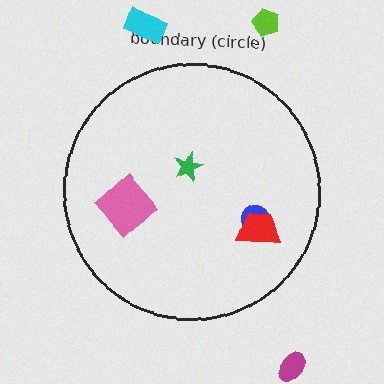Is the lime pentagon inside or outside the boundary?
Outside.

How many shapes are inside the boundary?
4 inside, 3 outside.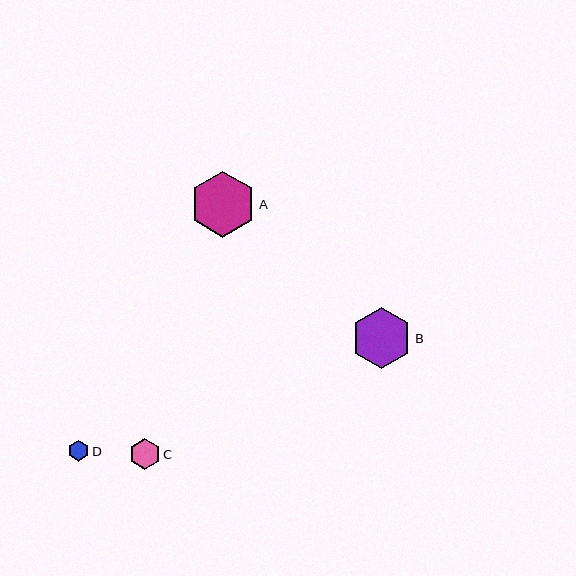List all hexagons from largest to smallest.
From largest to smallest: A, B, C, D.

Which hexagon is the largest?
Hexagon A is the largest with a size of approximately 66 pixels.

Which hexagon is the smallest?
Hexagon D is the smallest with a size of approximately 21 pixels.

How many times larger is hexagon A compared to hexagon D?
Hexagon A is approximately 3.1 times the size of hexagon D.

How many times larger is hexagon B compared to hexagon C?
Hexagon B is approximately 2.0 times the size of hexagon C.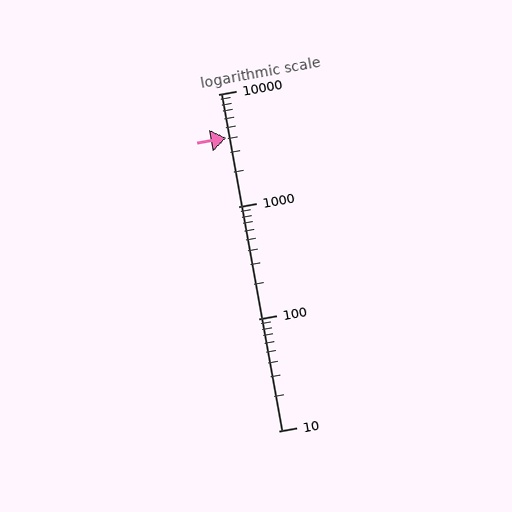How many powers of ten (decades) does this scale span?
The scale spans 3 decades, from 10 to 10000.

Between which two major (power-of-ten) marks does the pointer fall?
The pointer is between 1000 and 10000.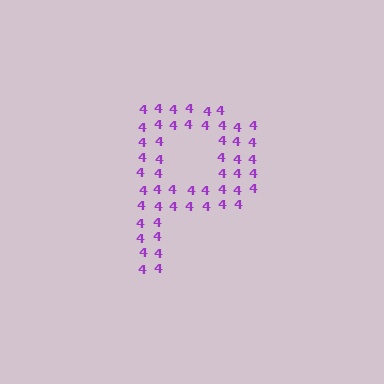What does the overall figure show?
The overall figure shows the letter P.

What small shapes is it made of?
It is made of small digit 4's.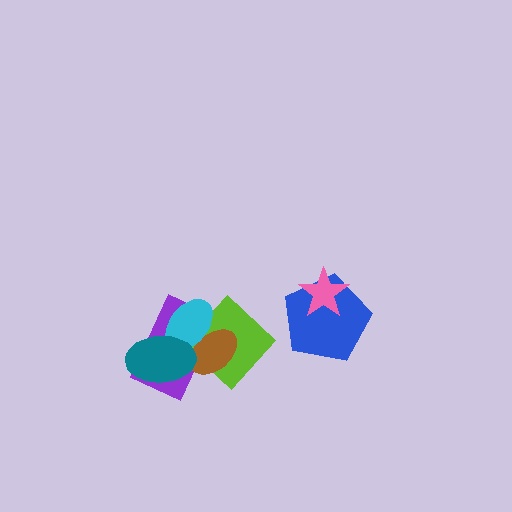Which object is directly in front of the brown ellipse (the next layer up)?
The cyan ellipse is directly in front of the brown ellipse.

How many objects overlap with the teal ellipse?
4 objects overlap with the teal ellipse.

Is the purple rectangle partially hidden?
Yes, it is partially covered by another shape.